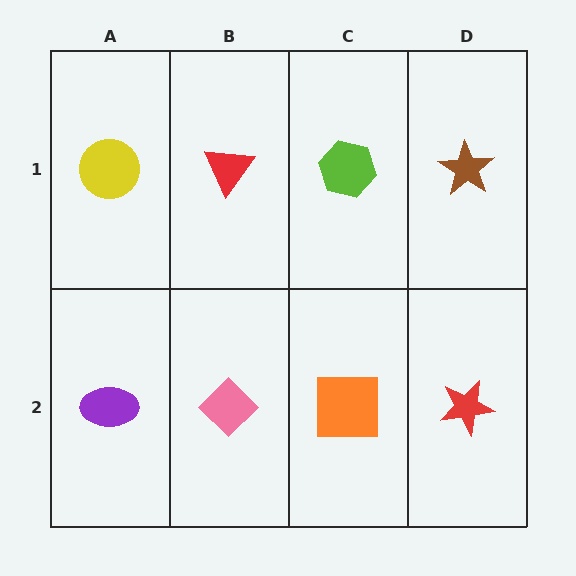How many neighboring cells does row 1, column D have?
2.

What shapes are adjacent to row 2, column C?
A lime hexagon (row 1, column C), a pink diamond (row 2, column B), a red star (row 2, column D).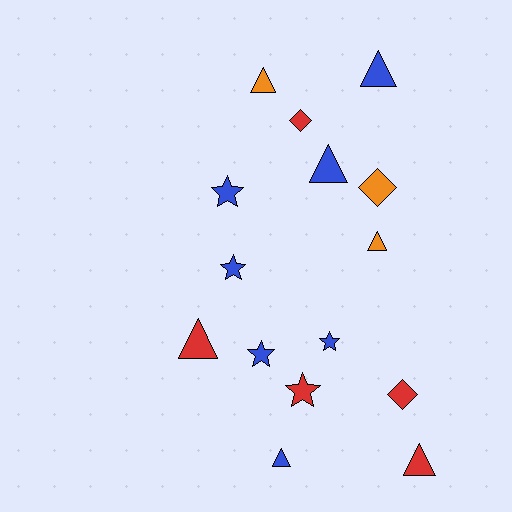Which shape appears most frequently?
Triangle, with 7 objects.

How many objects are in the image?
There are 15 objects.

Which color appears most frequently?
Blue, with 7 objects.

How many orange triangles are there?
There are 2 orange triangles.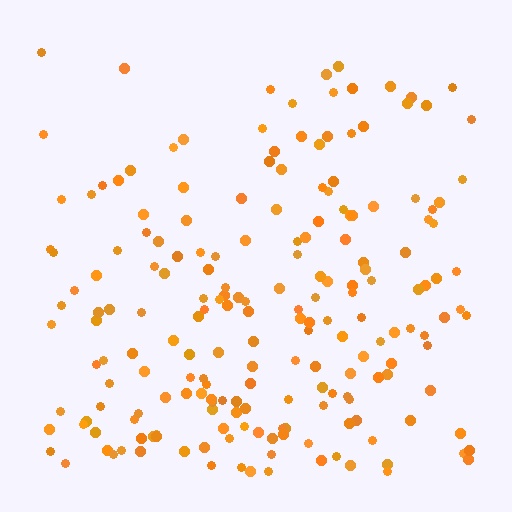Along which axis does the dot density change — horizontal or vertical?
Vertical.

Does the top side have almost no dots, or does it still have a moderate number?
Still a moderate number, just noticeably fewer than the bottom.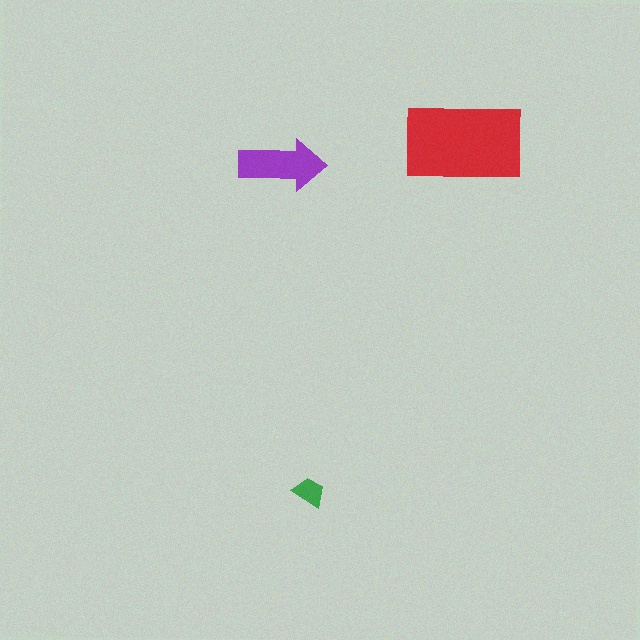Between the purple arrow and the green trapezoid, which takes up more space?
The purple arrow.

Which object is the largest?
The red rectangle.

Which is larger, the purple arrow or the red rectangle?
The red rectangle.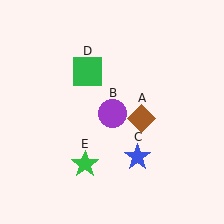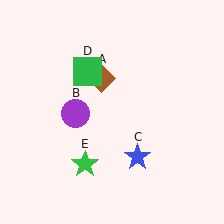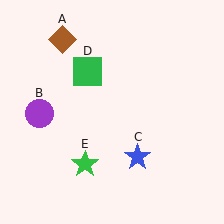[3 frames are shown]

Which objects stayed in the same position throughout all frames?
Blue star (object C) and green square (object D) and green star (object E) remained stationary.